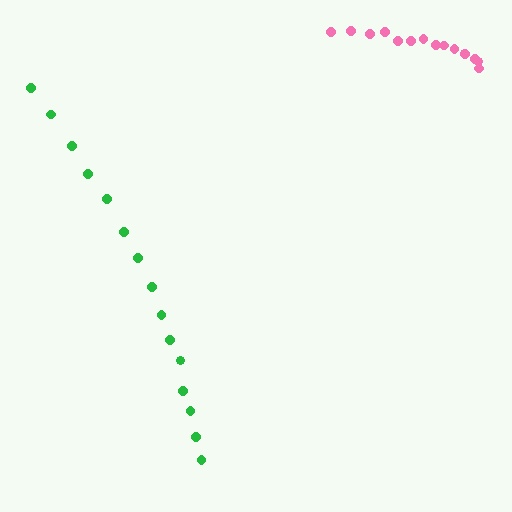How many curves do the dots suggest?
There are 2 distinct paths.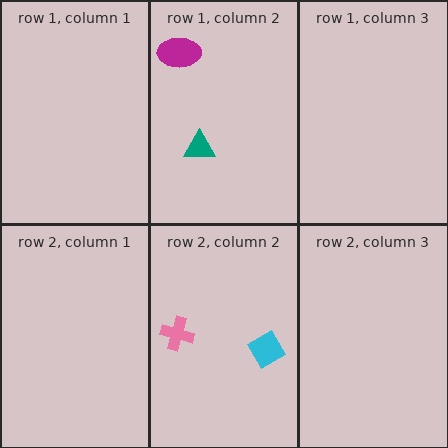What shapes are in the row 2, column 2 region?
The pink cross, the cyan diamond.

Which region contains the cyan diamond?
The row 2, column 2 region.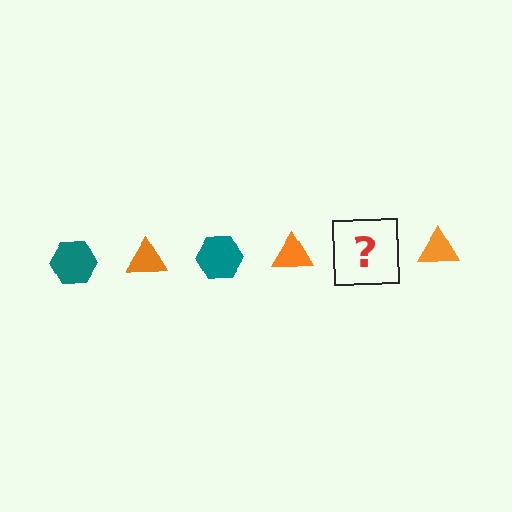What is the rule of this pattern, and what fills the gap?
The rule is that the pattern alternates between teal hexagon and orange triangle. The gap should be filled with a teal hexagon.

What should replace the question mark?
The question mark should be replaced with a teal hexagon.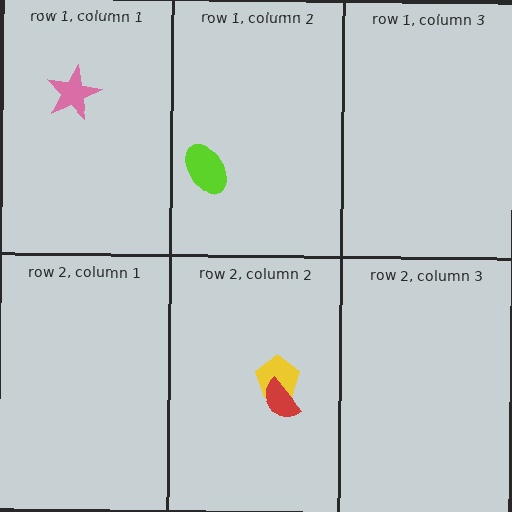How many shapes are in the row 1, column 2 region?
1.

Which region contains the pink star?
The row 1, column 1 region.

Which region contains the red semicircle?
The row 2, column 2 region.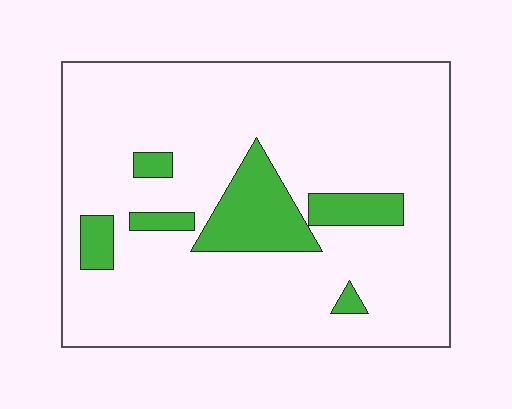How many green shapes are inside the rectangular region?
6.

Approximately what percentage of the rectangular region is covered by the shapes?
Approximately 15%.